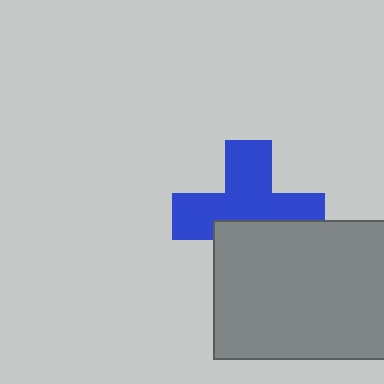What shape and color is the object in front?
The object in front is a gray rectangle.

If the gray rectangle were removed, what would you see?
You would see the complete blue cross.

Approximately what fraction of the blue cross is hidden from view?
Roughly 39% of the blue cross is hidden behind the gray rectangle.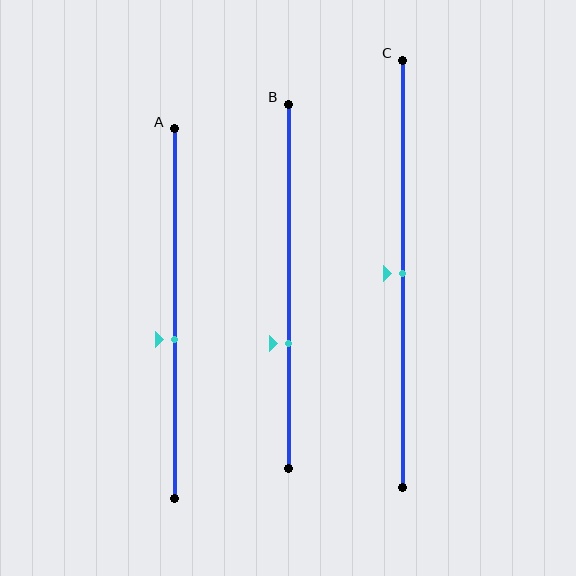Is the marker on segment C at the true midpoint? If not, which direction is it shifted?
Yes, the marker on segment C is at the true midpoint.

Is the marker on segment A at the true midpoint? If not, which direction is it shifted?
No, the marker on segment A is shifted downward by about 7% of the segment length.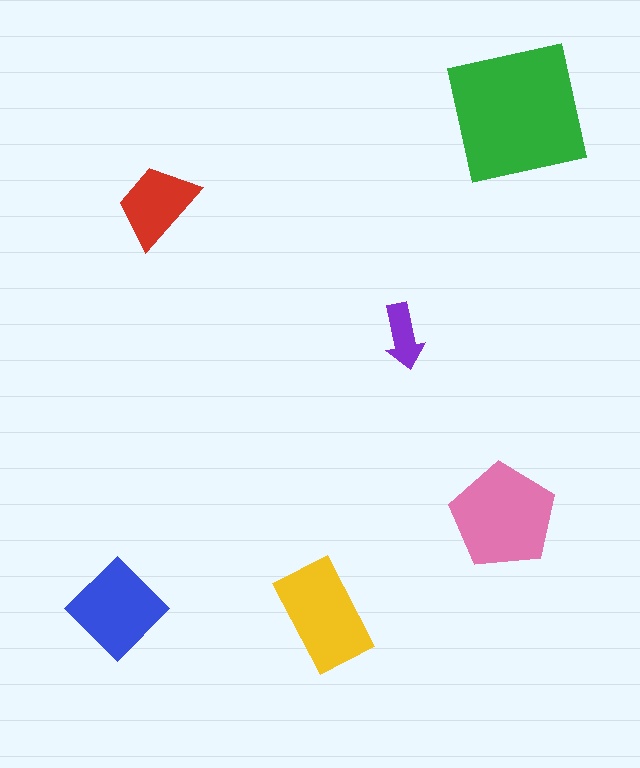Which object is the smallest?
The purple arrow.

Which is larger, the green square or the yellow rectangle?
The green square.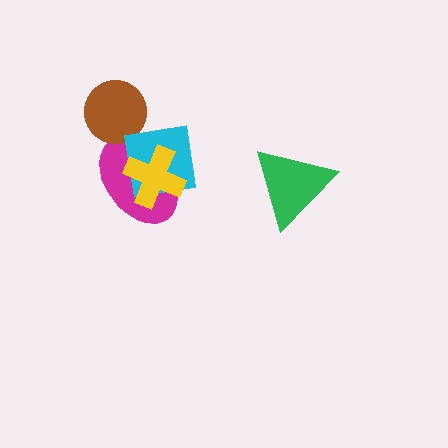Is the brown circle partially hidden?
No, no other shape covers it.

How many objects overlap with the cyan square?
2 objects overlap with the cyan square.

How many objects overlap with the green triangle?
0 objects overlap with the green triangle.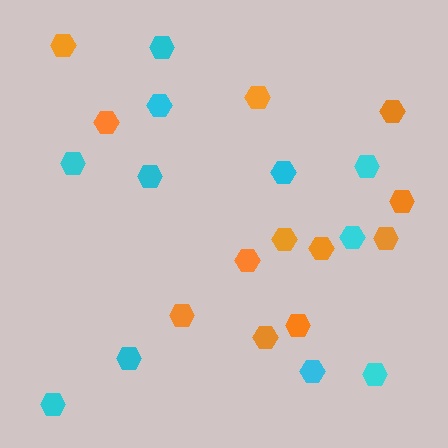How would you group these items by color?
There are 2 groups: one group of cyan hexagons (11) and one group of orange hexagons (12).